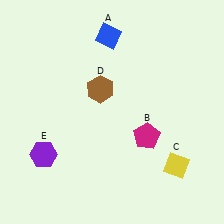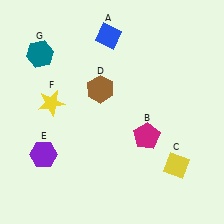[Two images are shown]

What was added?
A yellow star (F), a teal hexagon (G) were added in Image 2.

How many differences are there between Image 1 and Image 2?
There are 2 differences between the two images.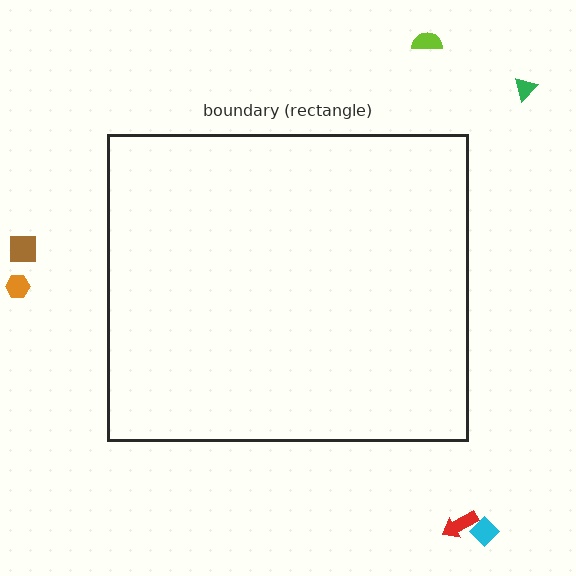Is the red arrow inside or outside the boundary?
Outside.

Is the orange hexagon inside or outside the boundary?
Outside.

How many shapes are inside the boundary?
0 inside, 6 outside.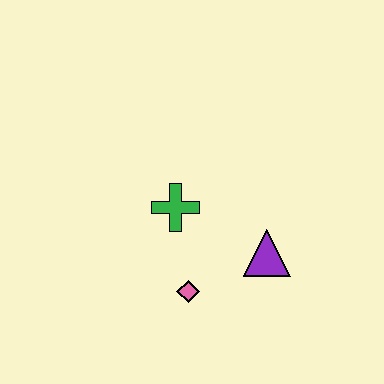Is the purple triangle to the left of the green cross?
No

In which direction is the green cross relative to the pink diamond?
The green cross is above the pink diamond.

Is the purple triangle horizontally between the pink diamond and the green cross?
No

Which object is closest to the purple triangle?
The pink diamond is closest to the purple triangle.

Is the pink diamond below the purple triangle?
Yes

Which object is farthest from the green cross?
The purple triangle is farthest from the green cross.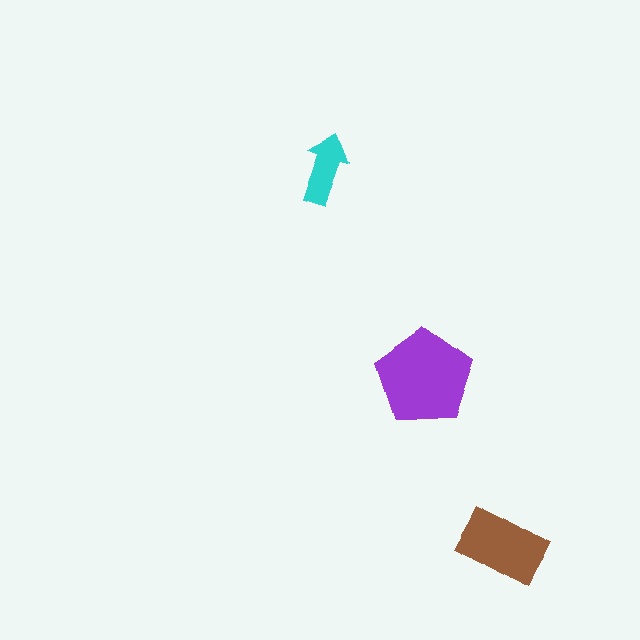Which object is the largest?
The purple pentagon.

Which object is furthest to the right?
The brown rectangle is rightmost.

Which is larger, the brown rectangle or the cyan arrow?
The brown rectangle.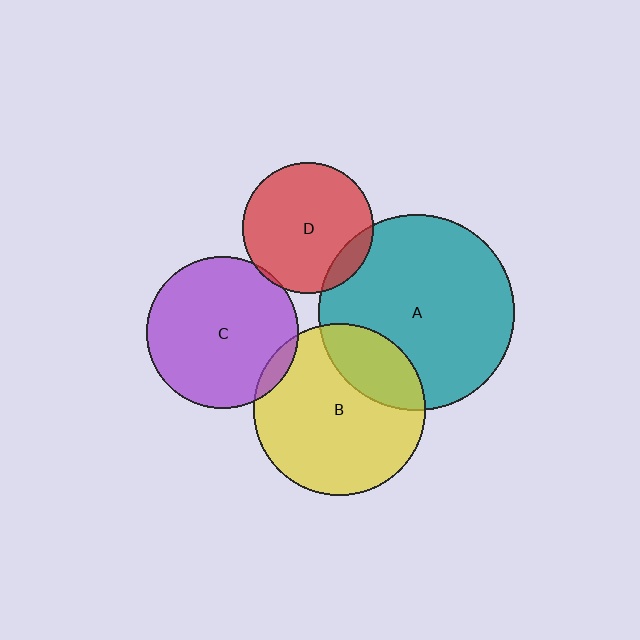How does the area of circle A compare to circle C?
Approximately 1.7 times.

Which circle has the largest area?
Circle A (teal).